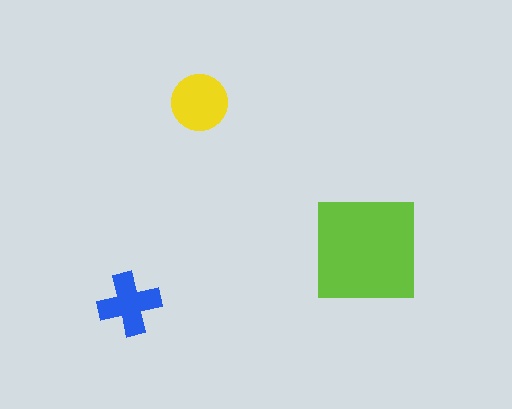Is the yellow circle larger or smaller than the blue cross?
Larger.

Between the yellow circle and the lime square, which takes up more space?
The lime square.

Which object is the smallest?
The blue cross.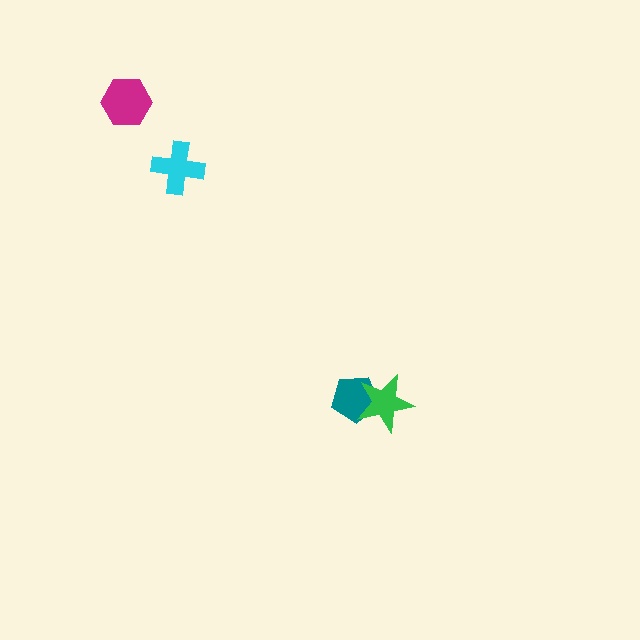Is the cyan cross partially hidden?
No, no other shape covers it.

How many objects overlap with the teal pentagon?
1 object overlaps with the teal pentagon.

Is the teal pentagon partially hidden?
Yes, it is partially covered by another shape.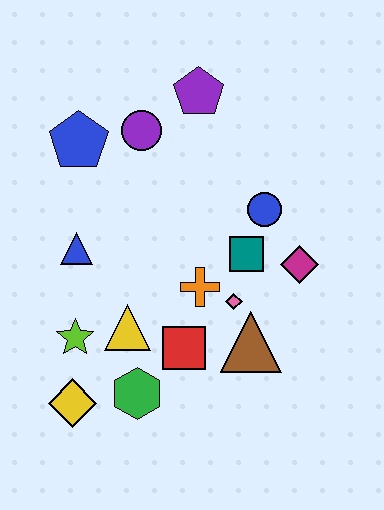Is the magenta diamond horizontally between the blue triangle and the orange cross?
No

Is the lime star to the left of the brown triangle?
Yes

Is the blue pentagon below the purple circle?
Yes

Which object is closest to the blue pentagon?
The purple circle is closest to the blue pentagon.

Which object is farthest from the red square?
The purple pentagon is farthest from the red square.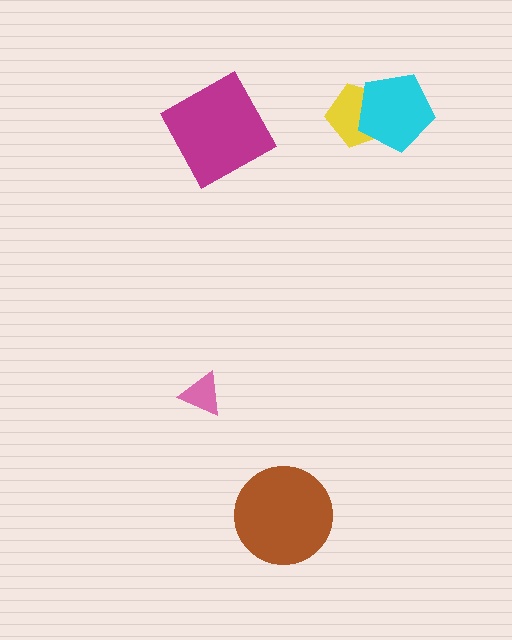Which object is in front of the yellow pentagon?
The cyan pentagon is in front of the yellow pentagon.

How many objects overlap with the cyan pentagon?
1 object overlaps with the cyan pentagon.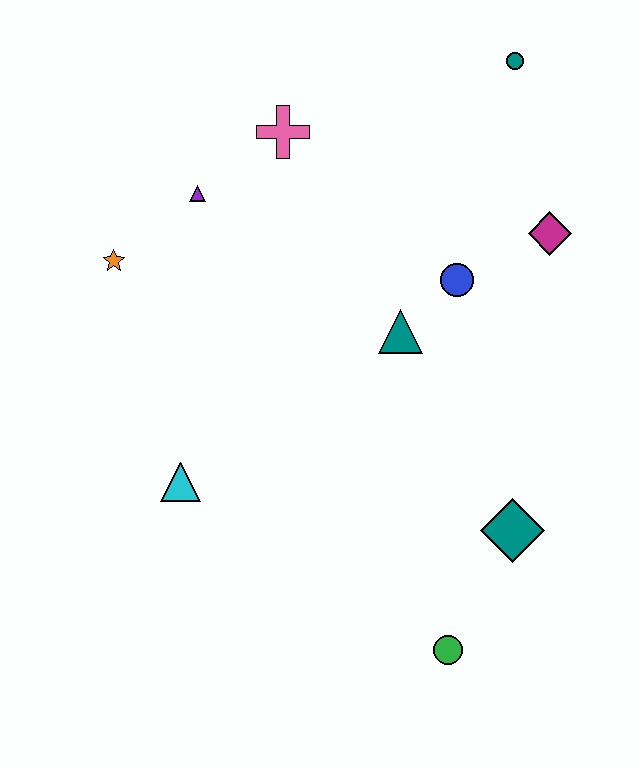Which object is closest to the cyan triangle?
The orange star is closest to the cyan triangle.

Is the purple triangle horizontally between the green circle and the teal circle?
No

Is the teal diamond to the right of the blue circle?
Yes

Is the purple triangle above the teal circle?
No